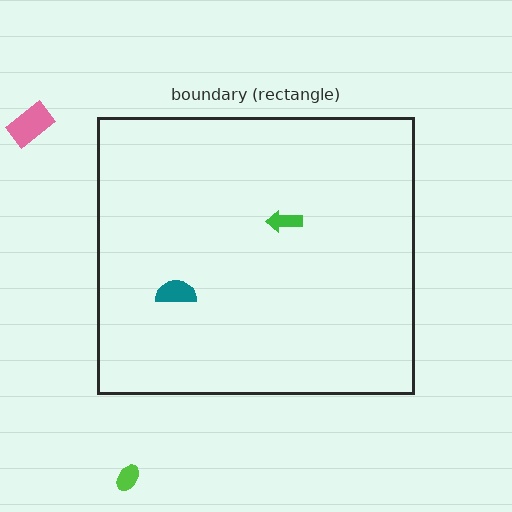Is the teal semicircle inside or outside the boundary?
Inside.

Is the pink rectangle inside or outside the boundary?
Outside.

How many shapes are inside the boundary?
2 inside, 2 outside.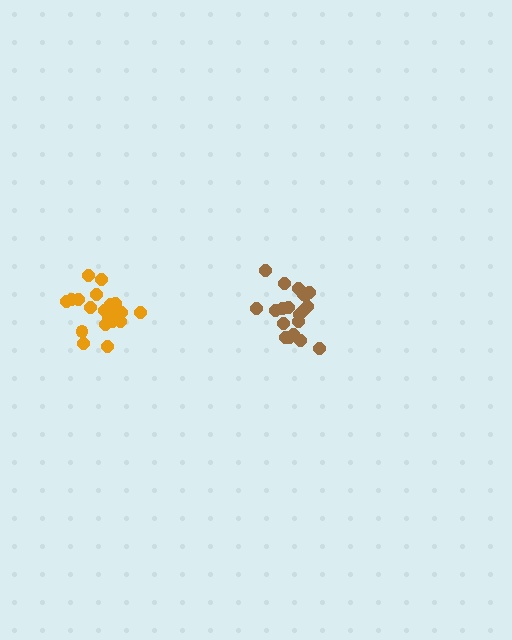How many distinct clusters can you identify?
There are 2 distinct clusters.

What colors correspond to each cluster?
The clusters are colored: brown, orange.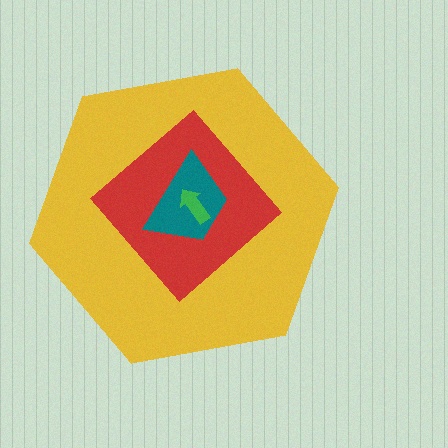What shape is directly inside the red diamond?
The teal trapezoid.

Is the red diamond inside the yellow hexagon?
Yes.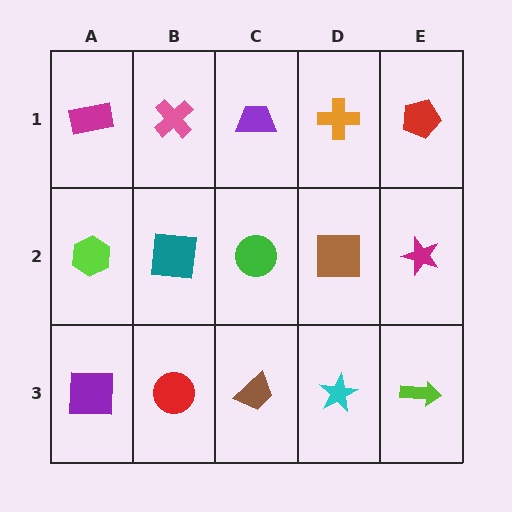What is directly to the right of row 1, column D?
A red pentagon.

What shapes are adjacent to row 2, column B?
A pink cross (row 1, column B), a red circle (row 3, column B), a lime hexagon (row 2, column A), a green circle (row 2, column C).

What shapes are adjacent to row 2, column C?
A purple trapezoid (row 1, column C), a brown trapezoid (row 3, column C), a teal square (row 2, column B), a brown square (row 2, column D).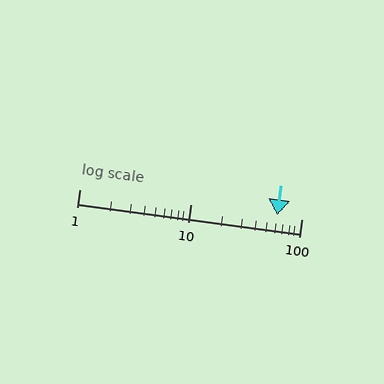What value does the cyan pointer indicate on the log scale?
The pointer indicates approximately 61.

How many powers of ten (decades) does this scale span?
The scale spans 2 decades, from 1 to 100.